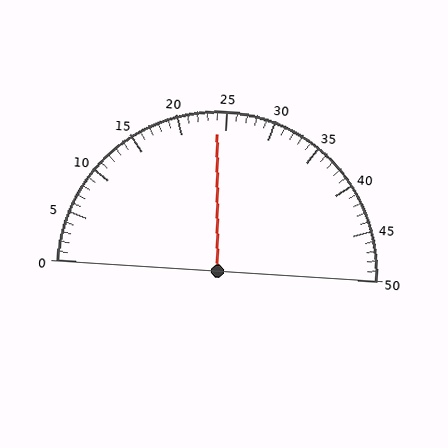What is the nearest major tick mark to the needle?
The nearest major tick mark is 25.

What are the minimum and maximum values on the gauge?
The gauge ranges from 0 to 50.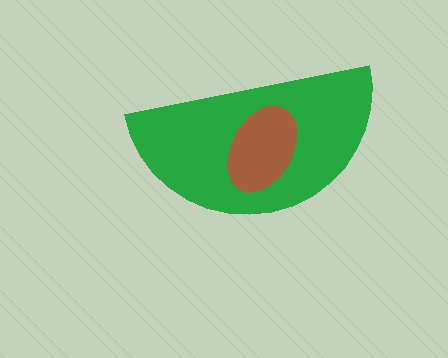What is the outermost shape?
The green semicircle.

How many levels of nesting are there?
2.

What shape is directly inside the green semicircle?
The brown ellipse.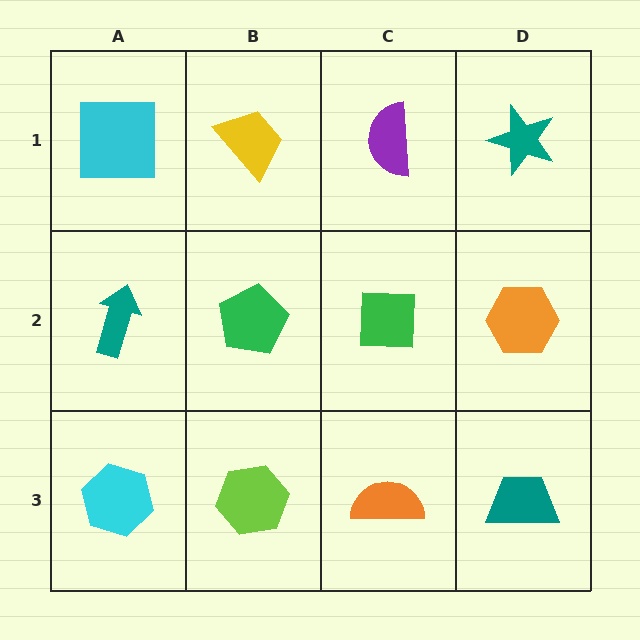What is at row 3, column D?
A teal trapezoid.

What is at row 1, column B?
A yellow trapezoid.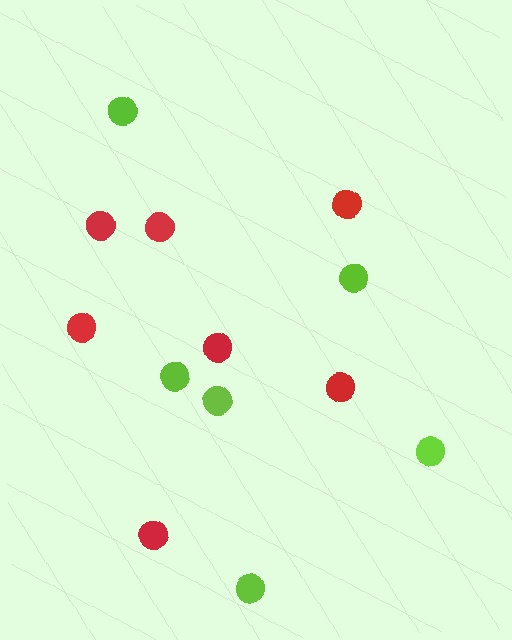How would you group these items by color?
There are 2 groups: one group of lime circles (6) and one group of red circles (7).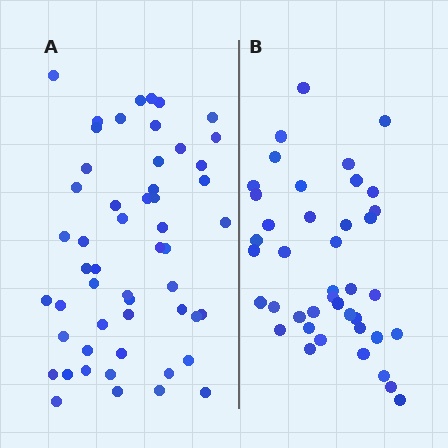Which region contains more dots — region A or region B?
Region A (the left region) has more dots.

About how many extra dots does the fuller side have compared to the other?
Region A has roughly 12 or so more dots than region B.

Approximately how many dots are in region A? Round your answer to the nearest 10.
About 50 dots. (The exact count is 53, which rounds to 50.)